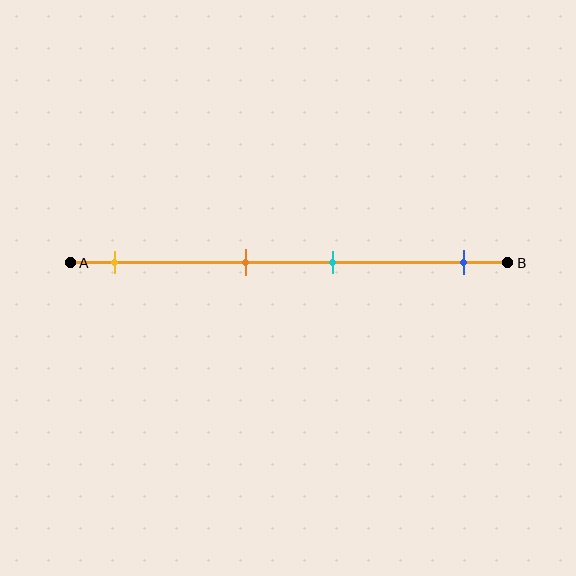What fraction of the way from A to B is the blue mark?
The blue mark is approximately 90% (0.9) of the way from A to B.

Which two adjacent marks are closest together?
The orange and cyan marks are the closest adjacent pair.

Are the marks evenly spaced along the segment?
No, the marks are not evenly spaced.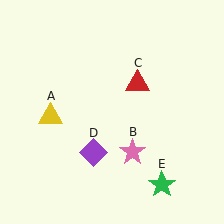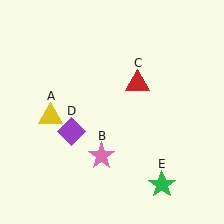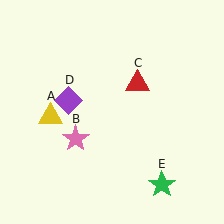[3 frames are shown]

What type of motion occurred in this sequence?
The pink star (object B), purple diamond (object D) rotated clockwise around the center of the scene.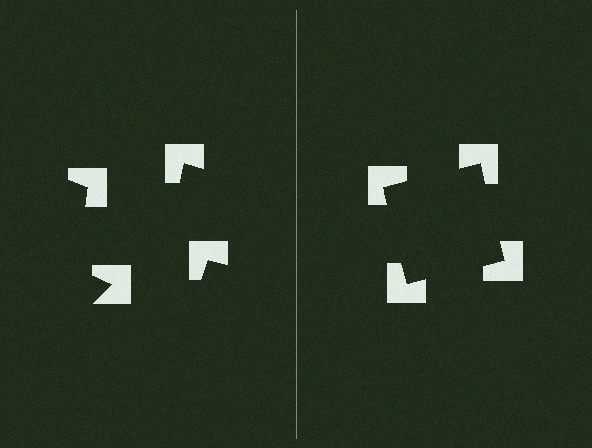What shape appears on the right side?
An illusory square.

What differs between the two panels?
The notched squares are positioned identically on both sides; only the wedge orientations differ. On the right they align to a square; on the left they are misaligned.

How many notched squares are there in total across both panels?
8 — 4 on each side.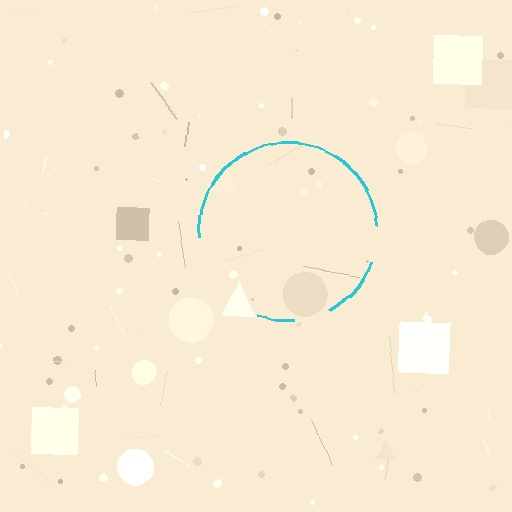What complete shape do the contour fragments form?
The contour fragments form a circle.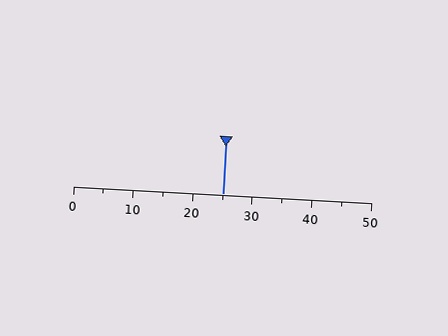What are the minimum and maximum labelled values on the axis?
The axis runs from 0 to 50.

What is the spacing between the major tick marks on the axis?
The major ticks are spaced 10 apart.